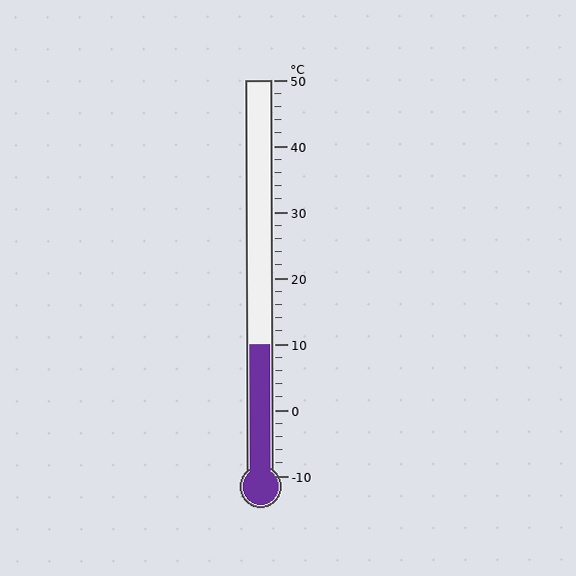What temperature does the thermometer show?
The thermometer shows approximately 10°C.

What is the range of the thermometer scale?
The thermometer scale ranges from -10°C to 50°C.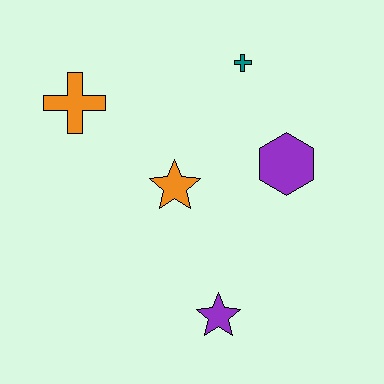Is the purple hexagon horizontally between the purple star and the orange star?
No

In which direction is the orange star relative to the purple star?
The orange star is above the purple star.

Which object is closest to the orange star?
The purple hexagon is closest to the orange star.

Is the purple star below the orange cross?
Yes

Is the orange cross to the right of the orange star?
No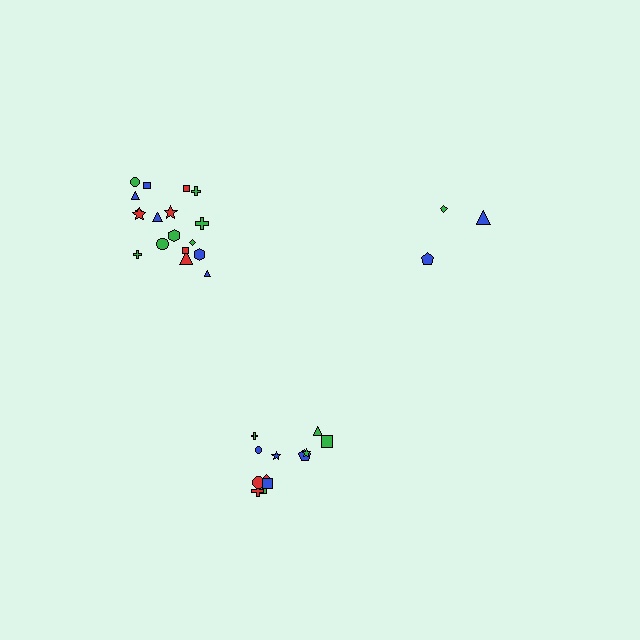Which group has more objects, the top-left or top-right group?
The top-left group.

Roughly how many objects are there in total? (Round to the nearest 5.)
Roughly 35 objects in total.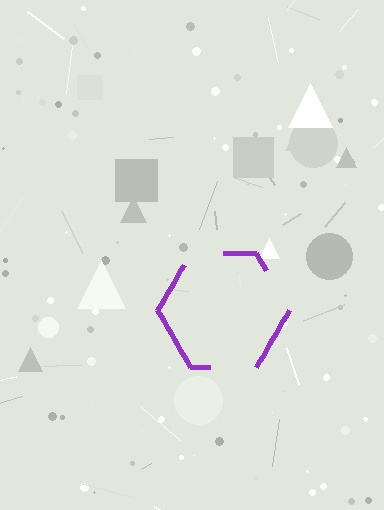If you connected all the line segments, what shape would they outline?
They would outline a hexagon.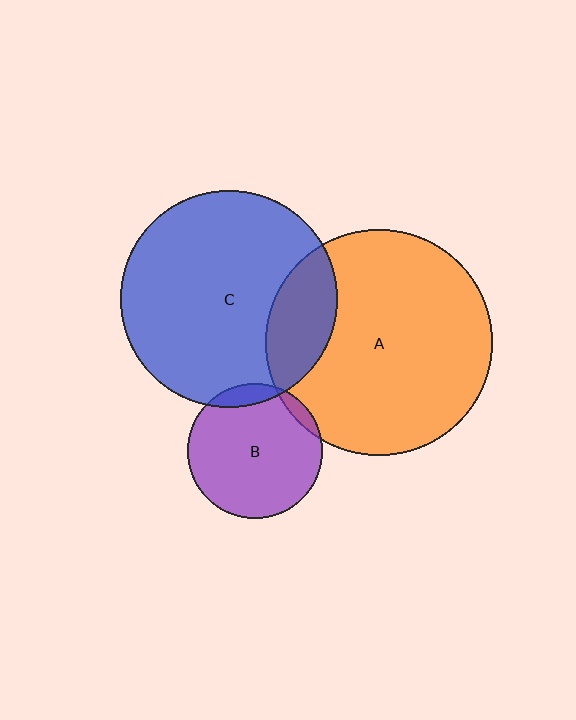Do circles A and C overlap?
Yes.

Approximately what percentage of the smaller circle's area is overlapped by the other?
Approximately 20%.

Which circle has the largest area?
Circle A (orange).